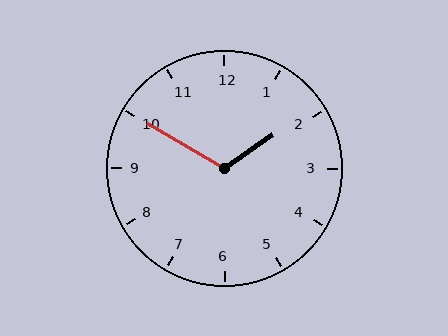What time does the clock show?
1:50.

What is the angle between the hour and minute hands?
Approximately 115 degrees.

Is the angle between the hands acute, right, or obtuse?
It is obtuse.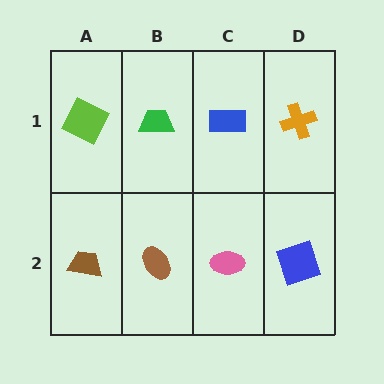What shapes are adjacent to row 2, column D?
An orange cross (row 1, column D), a pink ellipse (row 2, column C).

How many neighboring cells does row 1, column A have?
2.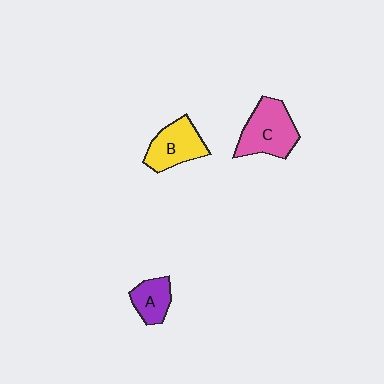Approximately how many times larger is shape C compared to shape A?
Approximately 1.8 times.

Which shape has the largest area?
Shape C (pink).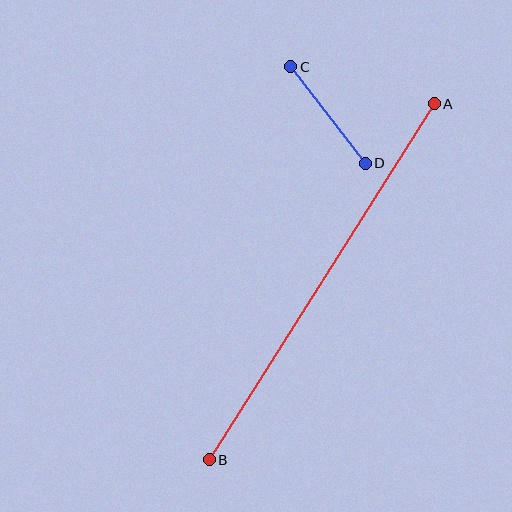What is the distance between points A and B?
The distance is approximately 421 pixels.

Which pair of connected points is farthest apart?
Points A and B are farthest apart.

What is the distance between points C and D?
The distance is approximately 122 pixels.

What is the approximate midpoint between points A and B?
The midpoint is at approximately (322, 282) pixels.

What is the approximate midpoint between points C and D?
The midpoint is at approximately (328, 115) pixels.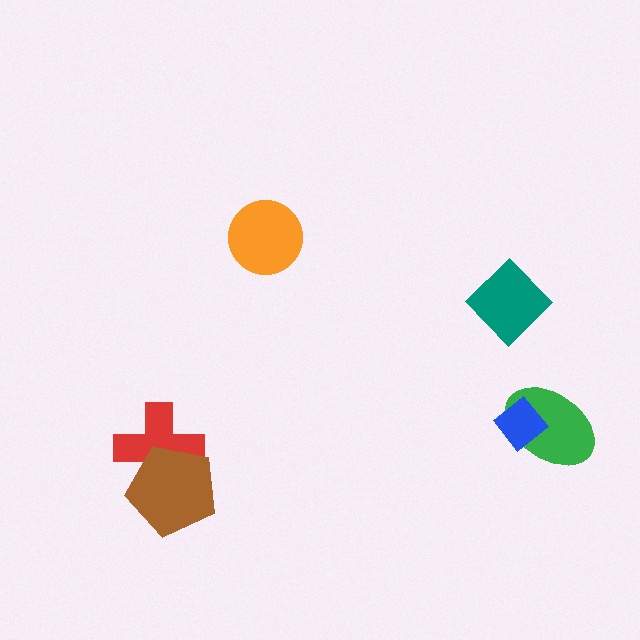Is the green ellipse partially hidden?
Yes, it is partially covered by another shape.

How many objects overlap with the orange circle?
0 objects overlap with the orange circle.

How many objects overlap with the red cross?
1 object overlaps with the red cross.